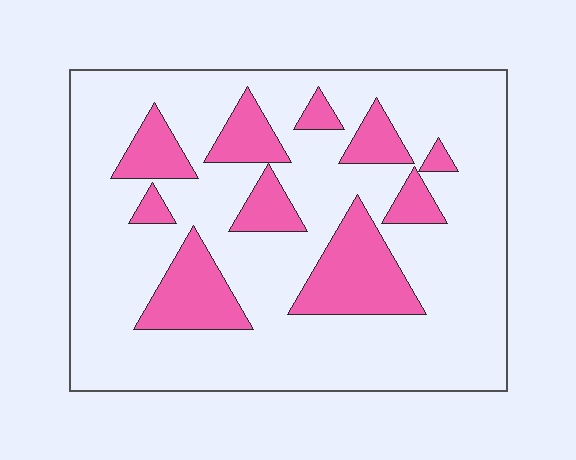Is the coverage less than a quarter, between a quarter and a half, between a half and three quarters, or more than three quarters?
Less than a quarter.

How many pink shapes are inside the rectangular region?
10.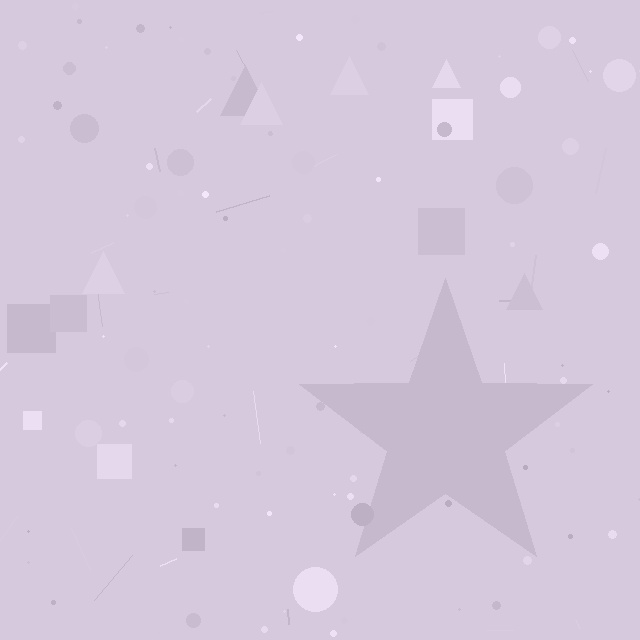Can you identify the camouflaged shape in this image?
The camouflaged shape is a star.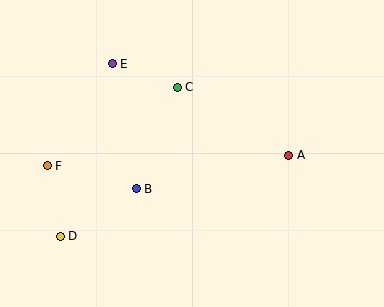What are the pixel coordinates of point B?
Point B is at (136, 189).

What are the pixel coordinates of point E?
Point E is at (112, 64).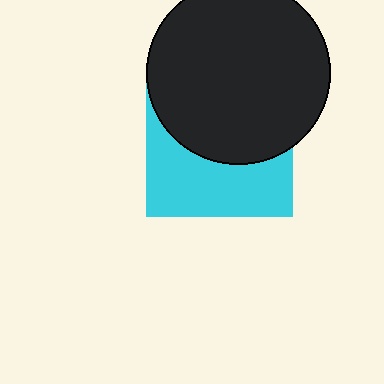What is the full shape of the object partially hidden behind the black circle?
The partially hidden object is a cyan square.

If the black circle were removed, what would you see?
You would see the complete cyan square.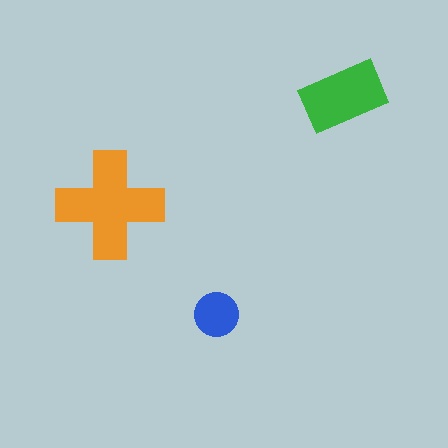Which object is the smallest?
The blue circle.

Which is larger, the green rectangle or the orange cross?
The orange cross.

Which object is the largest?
The orange cross.